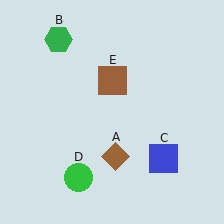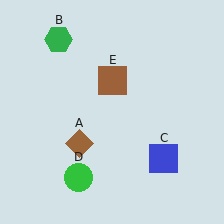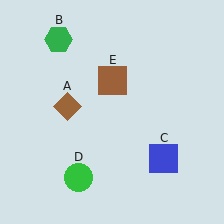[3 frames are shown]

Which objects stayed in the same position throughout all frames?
Green hexagon (object B) and blue square (object C) and green circle (object D) and brown square (object E) remained stationary.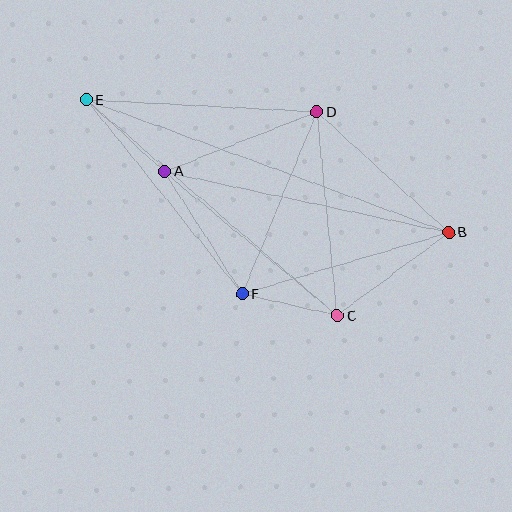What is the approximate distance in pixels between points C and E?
The distance between C and E is approximately 331 pixels.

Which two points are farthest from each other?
Points B and E are farthest from each other.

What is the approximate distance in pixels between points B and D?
The distance between B and D is approximately 178 pixels.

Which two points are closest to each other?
Points C and F are closest to each other.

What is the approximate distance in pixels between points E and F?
The distance between E and F is approximately 249 pixels.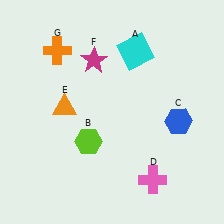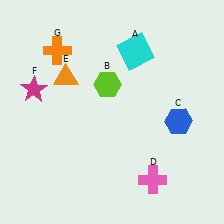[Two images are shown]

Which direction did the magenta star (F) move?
The magenta star (F) moved left.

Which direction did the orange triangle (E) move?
The orange triangle (E) moved up.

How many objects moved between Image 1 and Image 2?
3 objects moved between the two images.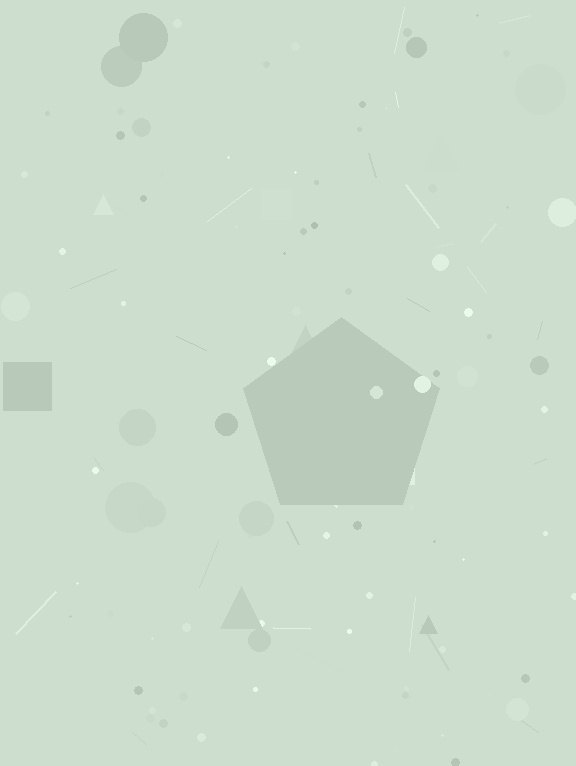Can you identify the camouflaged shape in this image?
The camouflaged shape is a pentagon.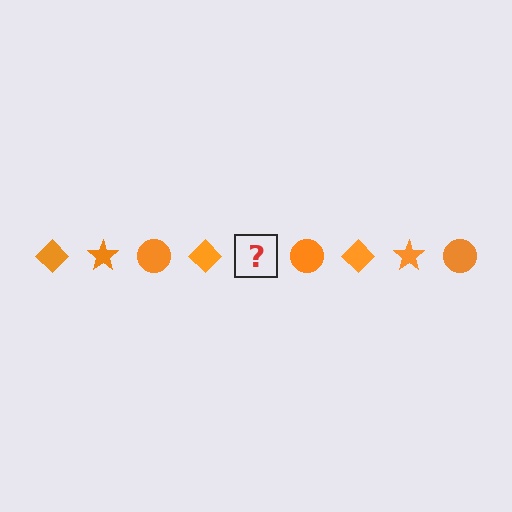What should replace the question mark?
The question mark should be replaced with an orange star.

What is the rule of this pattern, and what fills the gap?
The rule is that the pattern cycles through diamond, star, circle shapes in orange. The gap should be filled with an orange star.